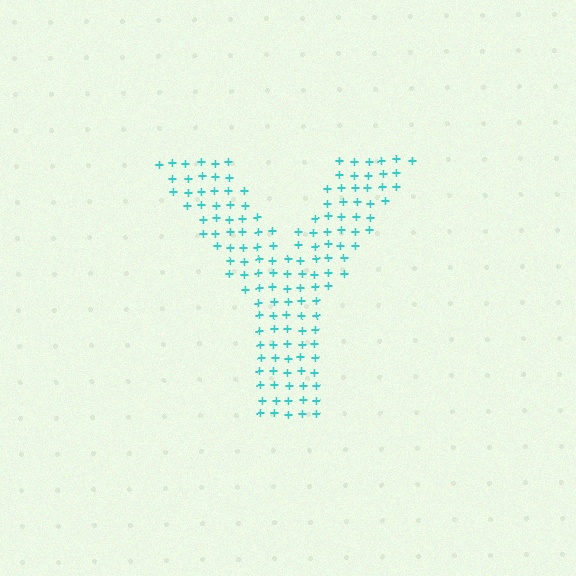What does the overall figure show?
The overall figure shows the letter Y.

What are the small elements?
The small elements are plus signs.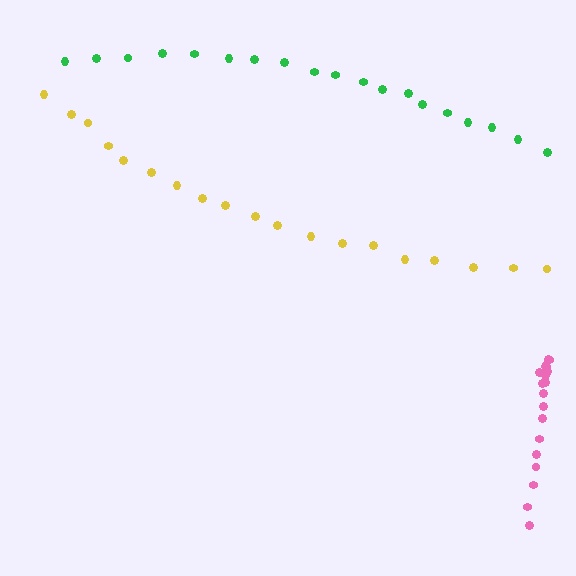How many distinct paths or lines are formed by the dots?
There are 3 distinct paths.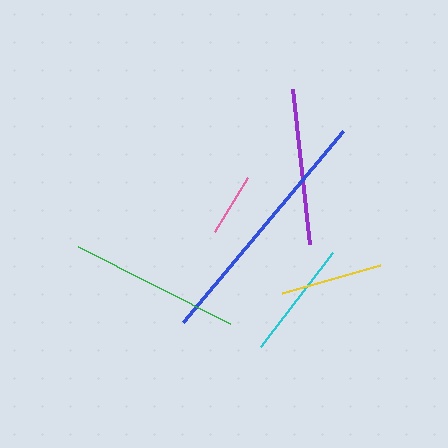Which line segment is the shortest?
The pink line is the shortest at approximately 64 pixels.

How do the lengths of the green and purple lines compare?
The green and purple lines are approximately the same length.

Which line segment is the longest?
The blue line is the longest at approximately 249 pixels.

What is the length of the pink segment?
The pink segment is approximately 64 pixels long.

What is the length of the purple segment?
The purple segment is approximately 156 pixels long.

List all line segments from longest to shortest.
From longest to shortest: blue, green, purple, cyan, yellow, pink.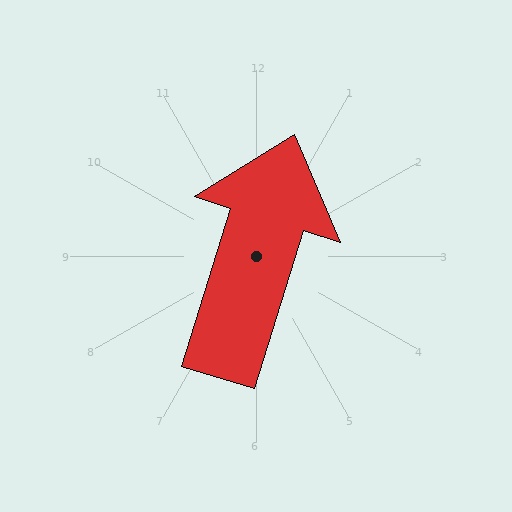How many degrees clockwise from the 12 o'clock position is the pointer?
Approximately 17 degrees.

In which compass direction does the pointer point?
North.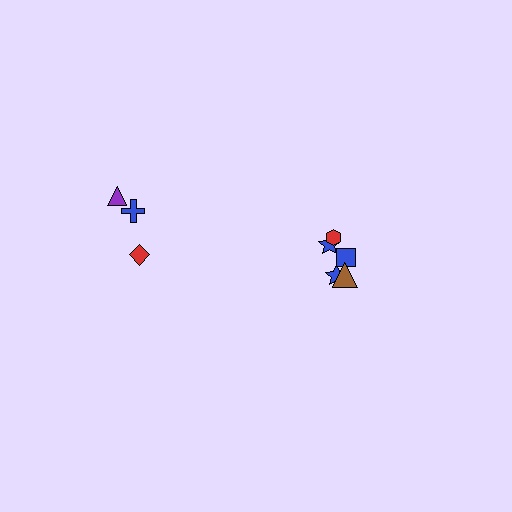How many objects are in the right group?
There are 5 objects.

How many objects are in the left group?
There are 3 objects.